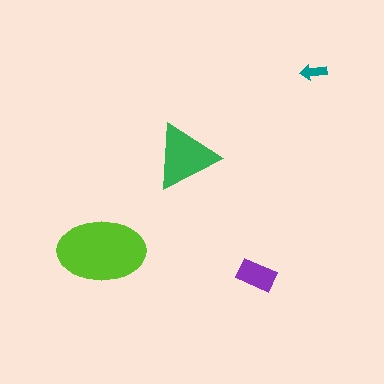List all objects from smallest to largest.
The teal arrow, the purple rectangle, the green triangle, the lime ellipse.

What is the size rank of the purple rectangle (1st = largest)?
3rd.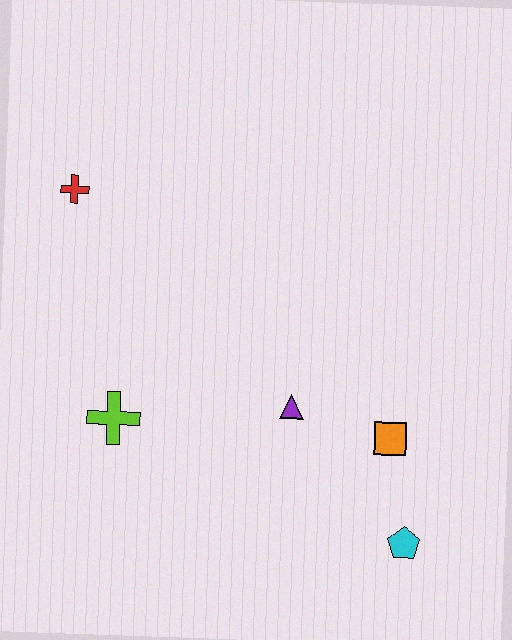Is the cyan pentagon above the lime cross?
No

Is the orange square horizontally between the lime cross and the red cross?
No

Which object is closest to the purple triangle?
The orange square is closest to the purple triangle.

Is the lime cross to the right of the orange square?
No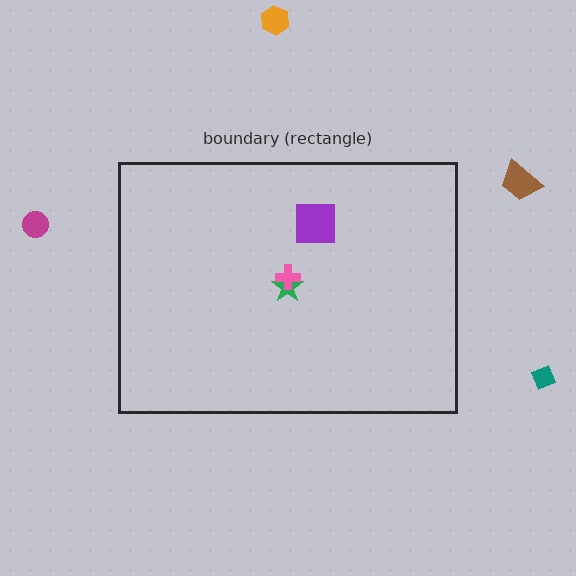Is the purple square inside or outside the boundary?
Inside.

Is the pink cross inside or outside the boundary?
Inside.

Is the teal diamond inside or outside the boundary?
Outside.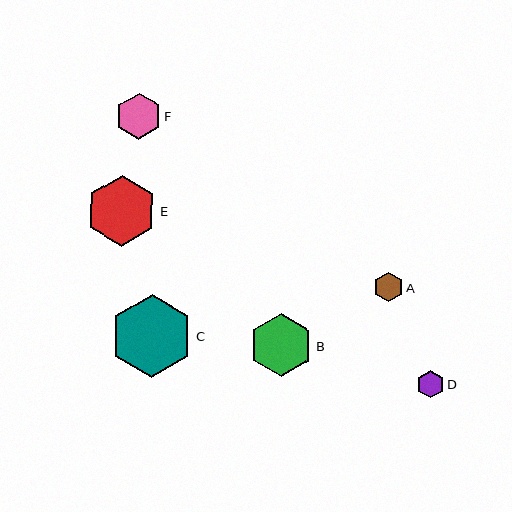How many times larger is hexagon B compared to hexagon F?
Hexagon B is approximately 1.4 times the size of hexagon F.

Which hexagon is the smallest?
Hexagon D is the smallest with a size of approximately 27 pixels.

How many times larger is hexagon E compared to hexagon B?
Hexagon E is approximately 1.1 times the size of hexagon B.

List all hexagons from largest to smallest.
From largest to smallest: C, E, B, F, A, D.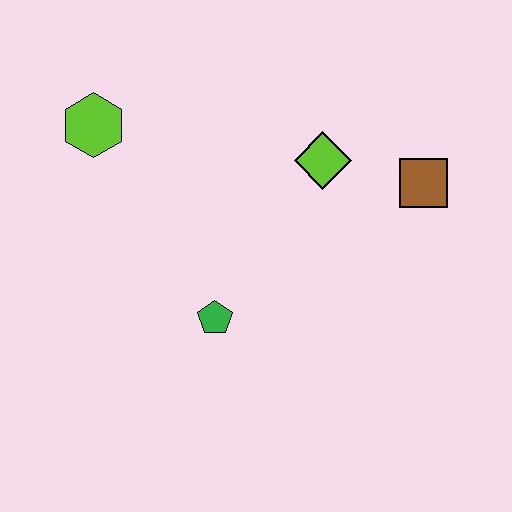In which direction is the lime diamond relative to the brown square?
The lime diamond is to the left of the brown square.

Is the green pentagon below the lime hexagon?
Yes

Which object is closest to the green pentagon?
The lime diamond is closest to the green pentagon.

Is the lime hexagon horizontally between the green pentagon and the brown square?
No